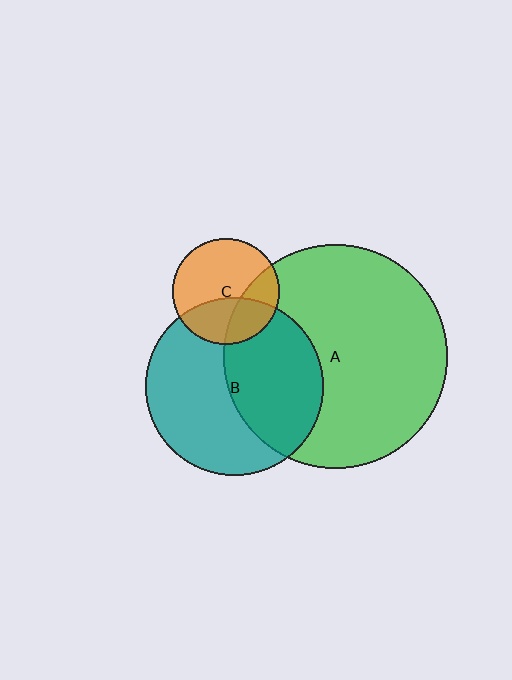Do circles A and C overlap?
Yes.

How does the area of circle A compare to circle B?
Approximately 1.6 times.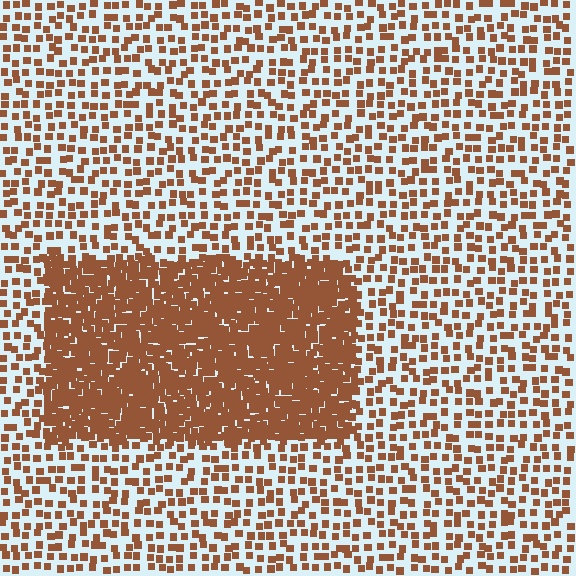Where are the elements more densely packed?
The elements are more densely packed inside the rectangle boundary.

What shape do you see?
I see a rectangle.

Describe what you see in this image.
The image contains small brown elements arranged at two different densities. A rectangle-shaped region is visible where the elements are more densely packed than the surrounding area.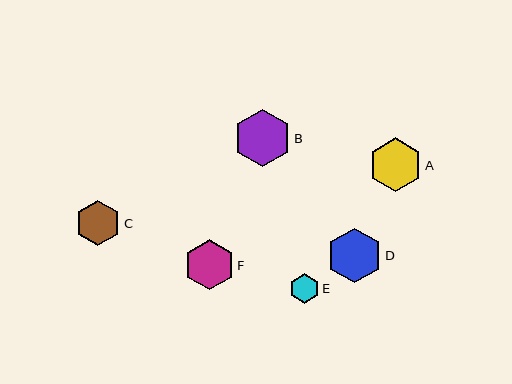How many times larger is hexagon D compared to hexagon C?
Hexagon D is approximately 1.2 times the size of hexagon C.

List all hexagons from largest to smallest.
From largest to smallest: B, D, A, F, C, E.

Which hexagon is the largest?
Hexagon B is the largest with a size of approximately 57 pixels.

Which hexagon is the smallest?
Hexagon E is the smallest with a size of approximately 30 pixels.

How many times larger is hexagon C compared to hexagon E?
Hexagon C is approximately 1.5 times the size of hexagon E.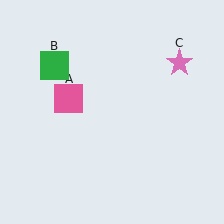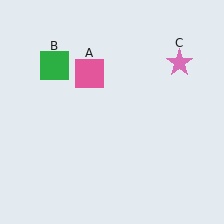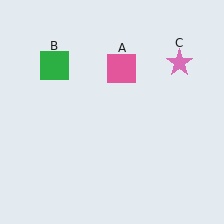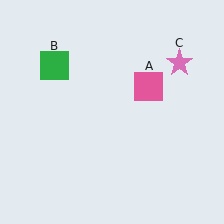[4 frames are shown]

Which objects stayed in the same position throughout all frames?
Green square (object B) and pink star (object C) remained stationary.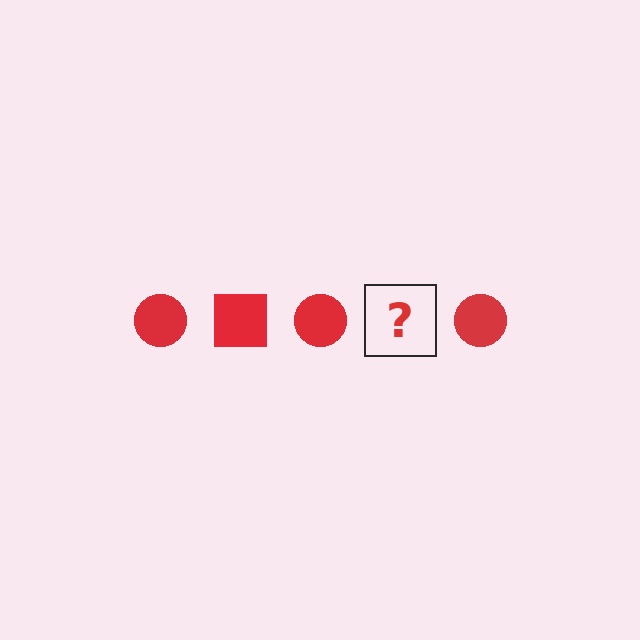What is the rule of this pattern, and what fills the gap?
The rule is that the pattern cycles through circle, square shapes in red. The gap should be filled with a red square.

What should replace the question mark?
The question mark should be replaced with a red square.